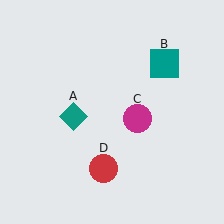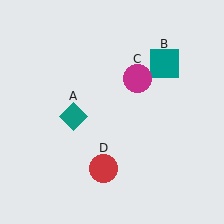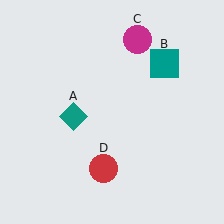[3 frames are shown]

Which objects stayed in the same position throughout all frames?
Teal diamond (object A) and teal square (object B) and red circle (object D) remained stationary.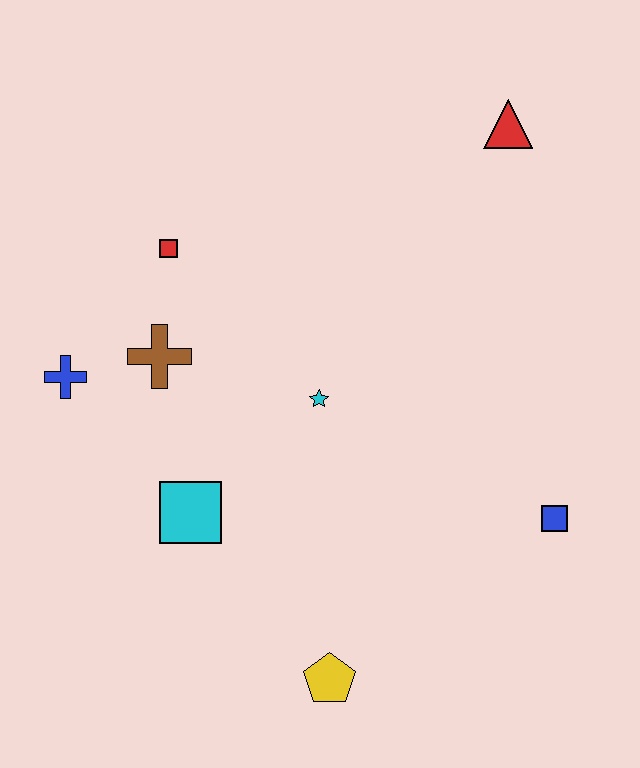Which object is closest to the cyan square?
The brown cross is closest to the cyan square.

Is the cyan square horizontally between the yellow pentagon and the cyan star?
No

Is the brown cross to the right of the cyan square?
No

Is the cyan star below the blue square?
No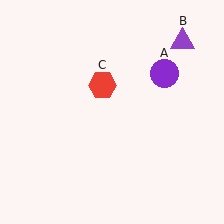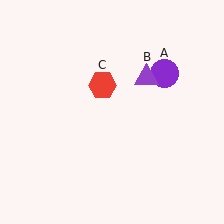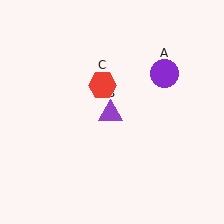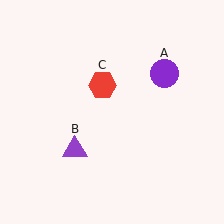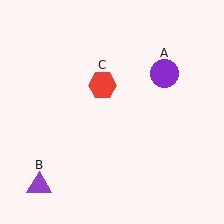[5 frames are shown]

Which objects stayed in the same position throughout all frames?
Purple circle (object A) and red hexagon (object C) remained stationary.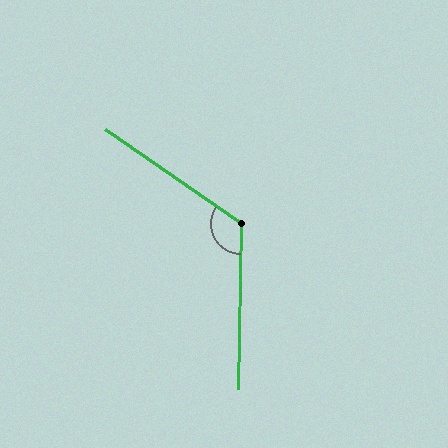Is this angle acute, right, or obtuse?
It is obtuse.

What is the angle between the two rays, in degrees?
Approximately 124 degrees.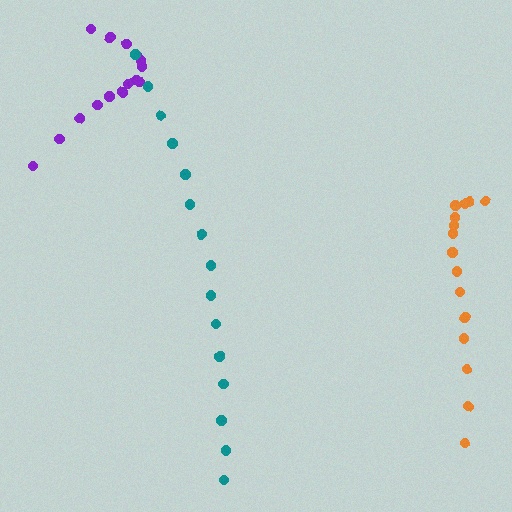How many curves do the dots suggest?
There are 3 distinct paths.